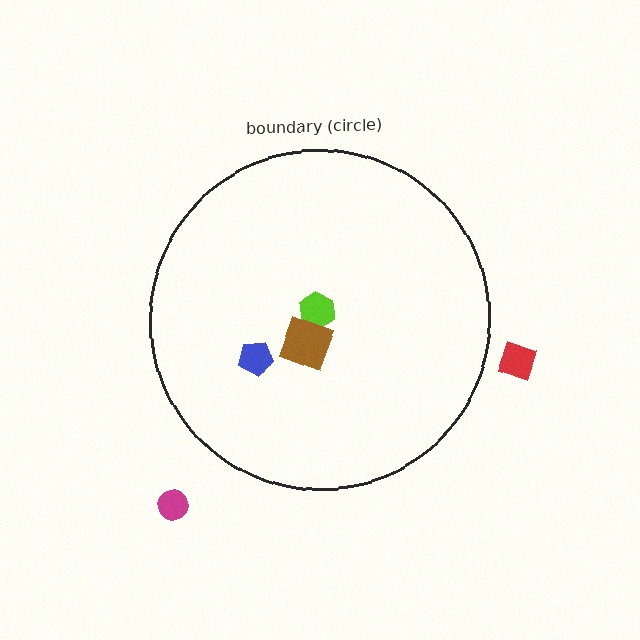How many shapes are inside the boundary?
3 inside, 2 outside.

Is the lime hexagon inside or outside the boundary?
Inside.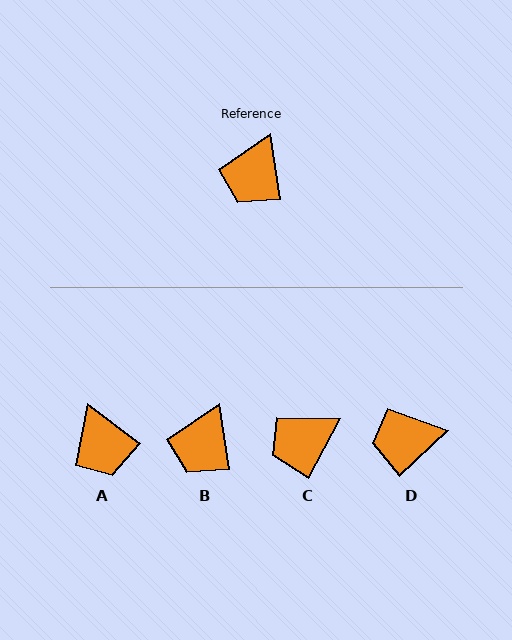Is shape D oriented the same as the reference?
No, it is off by about 55 degrees.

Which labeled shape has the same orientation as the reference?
B.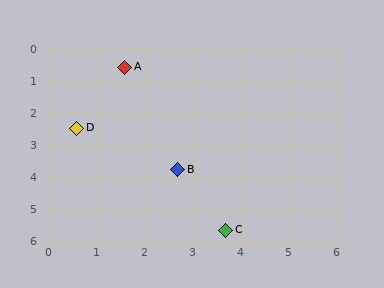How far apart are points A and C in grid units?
Points A and C are about 5.5 grid units apart.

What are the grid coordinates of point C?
Point C is at approximately (3.7, 5.7).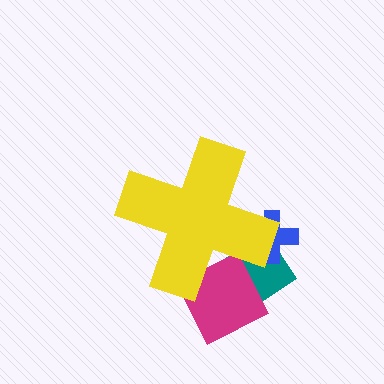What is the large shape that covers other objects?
A yellow cross.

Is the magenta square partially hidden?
Yes, the magenta square is partially hidden behind the yellow cross.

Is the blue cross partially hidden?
Yes, the blue cross is partially hidden behind the yellow cross.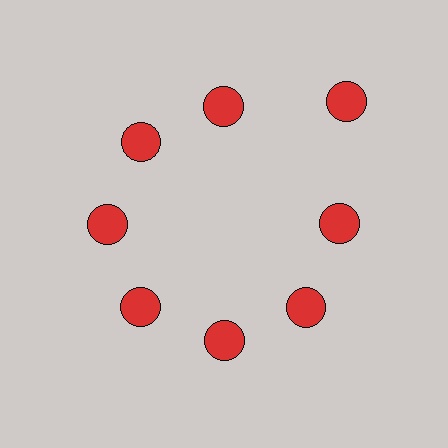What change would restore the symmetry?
The symmetry would be restored by moving it inward, back onto the ring so that all 8 circles sit at equal angles and equal distance from the center.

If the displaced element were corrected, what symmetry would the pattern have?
It would have 8-fold rotational symmetry — the pattern would map onto itself every 45 degrees.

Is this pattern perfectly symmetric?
No. The 8 red circles are arranged in a ring, but one element near the 2 o'clock position is pushed outward from the center, breaking the 8-fold rotational symmetry.